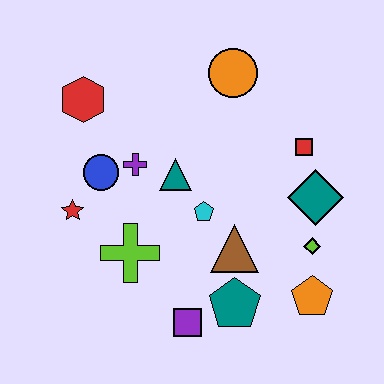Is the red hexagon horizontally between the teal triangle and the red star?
Yes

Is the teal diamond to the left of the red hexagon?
No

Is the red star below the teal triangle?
Yes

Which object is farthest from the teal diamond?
The red hexagon is farthest from the teal diamond.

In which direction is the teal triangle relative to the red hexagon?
The teal triangle is to the right of the red hexagon.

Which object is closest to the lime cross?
The red star is closest to the lime cross.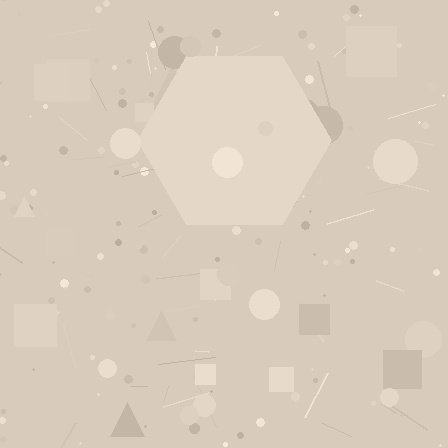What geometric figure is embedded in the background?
A hexagon is embedded in the background.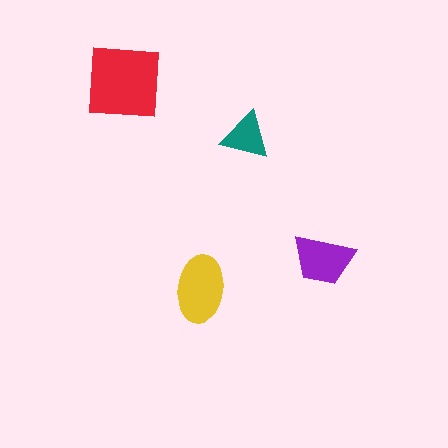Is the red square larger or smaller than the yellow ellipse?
Larger.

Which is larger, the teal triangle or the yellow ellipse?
The yellow ellipse.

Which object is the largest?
The red square.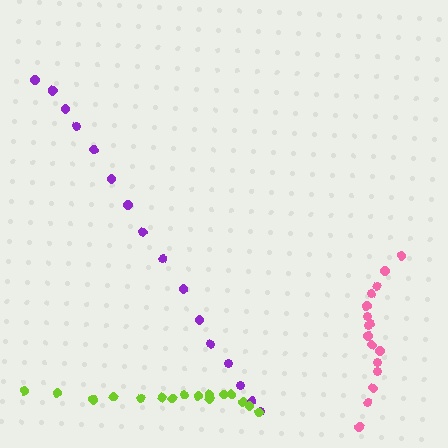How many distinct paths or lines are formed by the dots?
There are 3 distinct paths.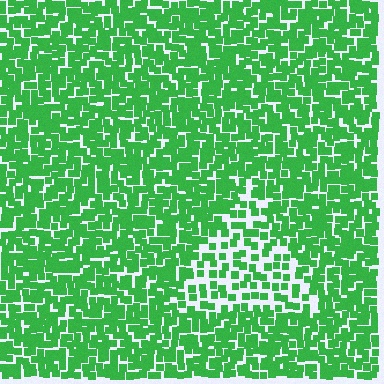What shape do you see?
I see a triangle.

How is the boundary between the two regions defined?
The boundary is defined by a change in element density (approximately 2.0x ratio). All elements are the same color, size, and shape.